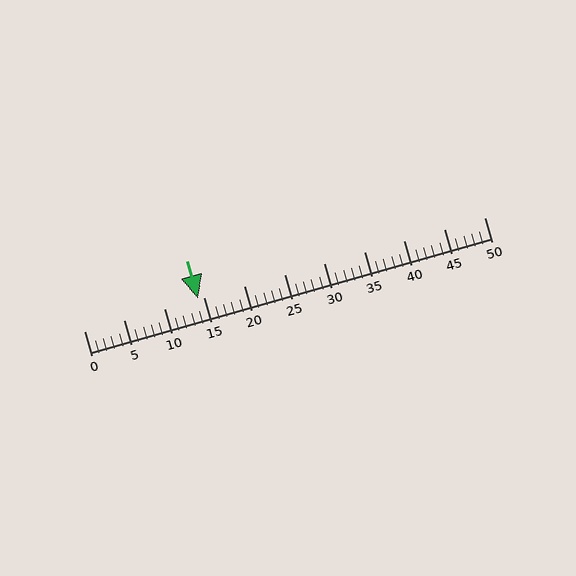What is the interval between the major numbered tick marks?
The major tick marks are spaced 5 units apart.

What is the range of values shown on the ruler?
The ruler shows values from 0 to 50.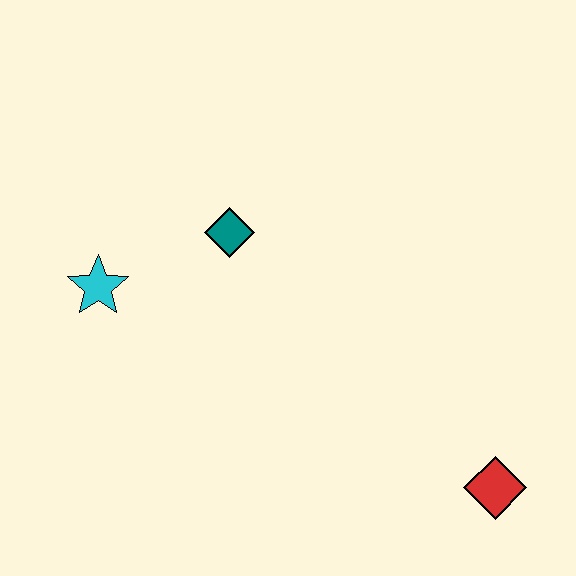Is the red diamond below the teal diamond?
Yes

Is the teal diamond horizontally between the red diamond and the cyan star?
Yes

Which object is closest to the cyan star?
The teal diamond is closest to the cyan star.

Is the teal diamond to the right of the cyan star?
Yes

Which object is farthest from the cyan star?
The red diamond is farthest from the cyan star.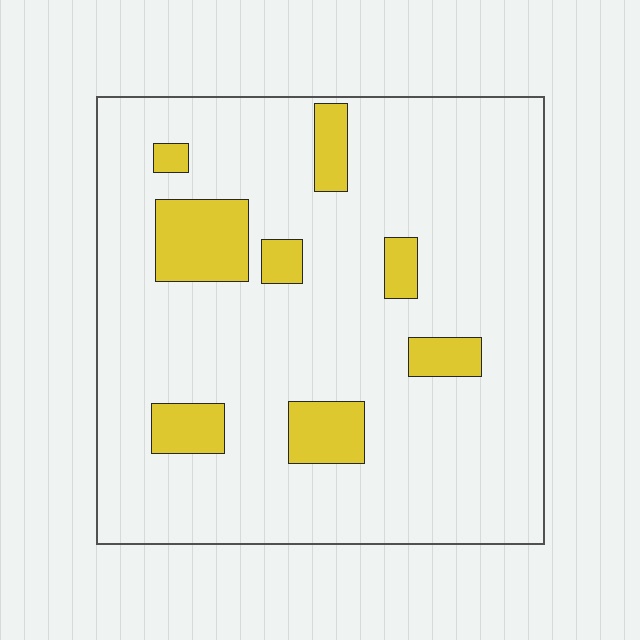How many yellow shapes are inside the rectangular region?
8.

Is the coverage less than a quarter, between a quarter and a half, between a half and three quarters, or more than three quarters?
Less than a quarter.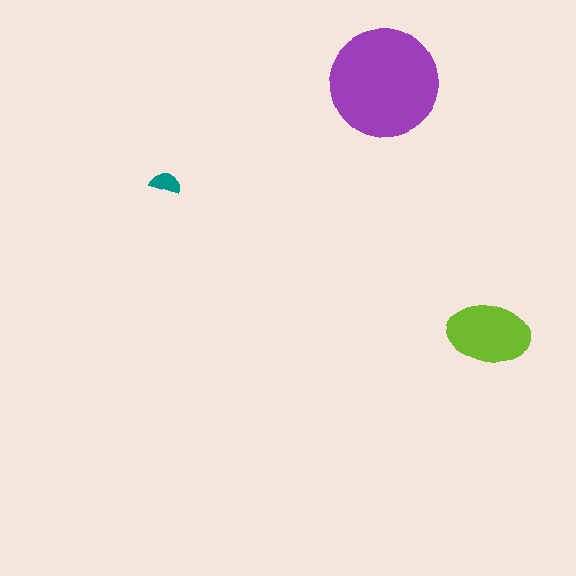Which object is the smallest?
The teal semicircle.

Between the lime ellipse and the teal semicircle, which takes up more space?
The lime ellipse.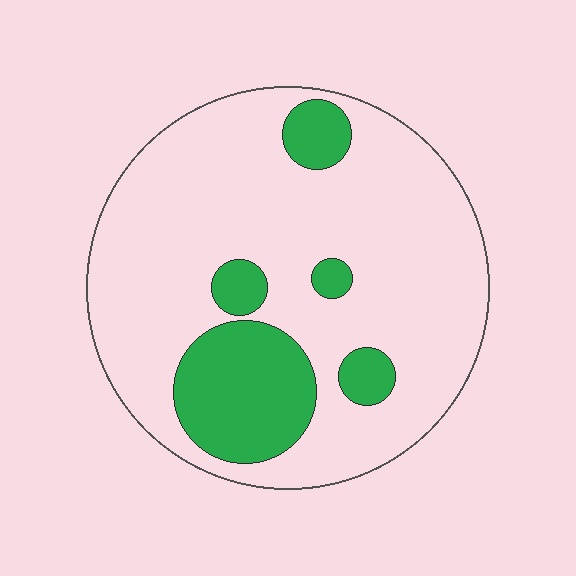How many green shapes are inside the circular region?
5.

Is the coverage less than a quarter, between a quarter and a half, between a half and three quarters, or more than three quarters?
Less than a quarter.